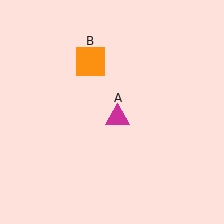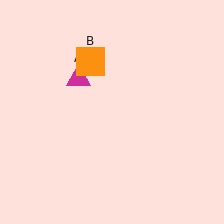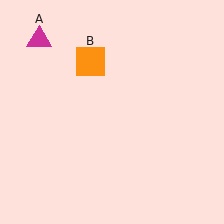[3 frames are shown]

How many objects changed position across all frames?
1 object changed position: magenta triangle (object A).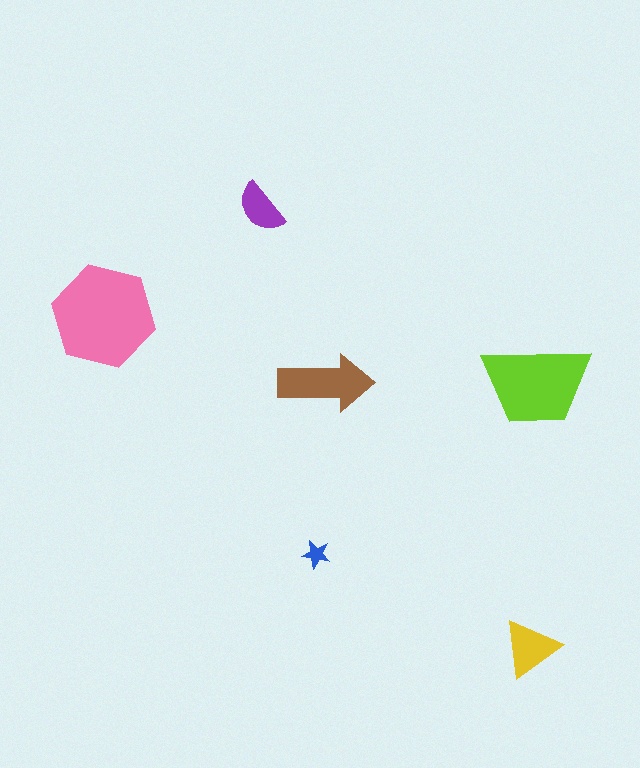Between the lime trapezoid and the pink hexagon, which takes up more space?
The pink hexagon.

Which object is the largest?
The pink hexagon.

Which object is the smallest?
The blue star.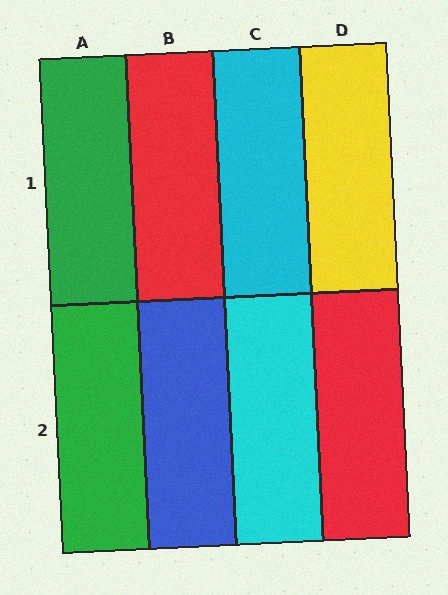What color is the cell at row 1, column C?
Cyan.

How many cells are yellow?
1 cell is yellow.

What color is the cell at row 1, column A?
Green.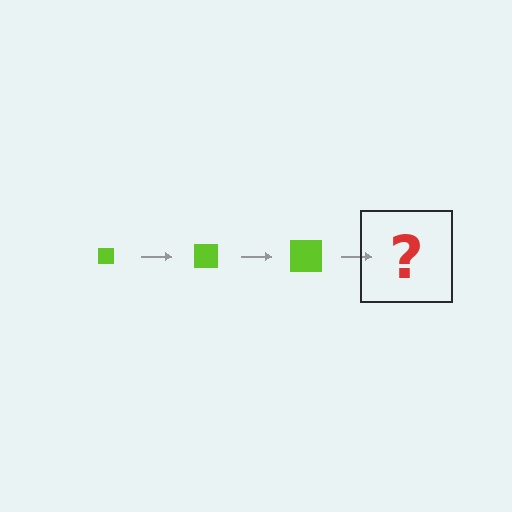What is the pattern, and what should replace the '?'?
The pattern is that the square gets progressively larger each step. The '?' should be a lime square, larger than the previous one.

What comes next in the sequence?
The next element should be a lime square, larger than the previous one.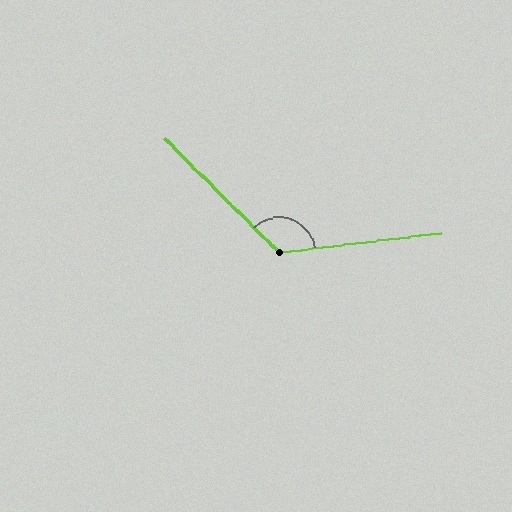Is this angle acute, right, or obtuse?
It is obtuse.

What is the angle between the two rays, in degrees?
Approximately 128 degrees.